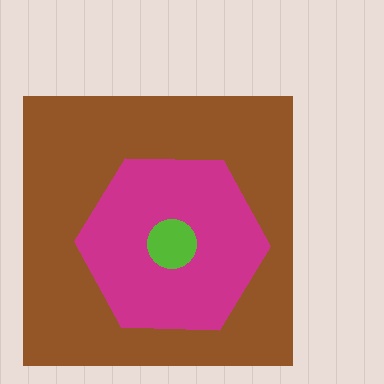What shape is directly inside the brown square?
The magenta hexagon.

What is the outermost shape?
The brown square.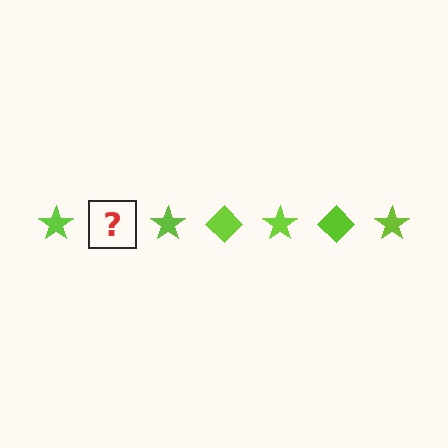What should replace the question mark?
The question mark should be replaced with a lime diamond.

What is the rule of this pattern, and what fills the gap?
The rule is that the pattern cycles through star, diamond shapes in lime. The gap should be filled with a lime diamond.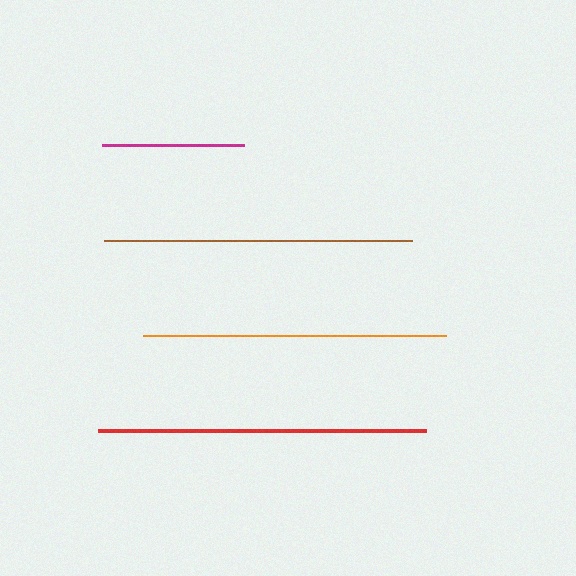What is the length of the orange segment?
The orange segment is approximately 303 pixels long.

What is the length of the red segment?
The red segment is approximately 328 pixels long.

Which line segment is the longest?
The red line is the longest at approximately 328 pixels.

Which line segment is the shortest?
The magenta line is the shortest at approximately 142 pixels.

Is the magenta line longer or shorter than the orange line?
The orange line is longer than the magenta line.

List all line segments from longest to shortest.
From longest to shortest: red, brown, orange, magenta.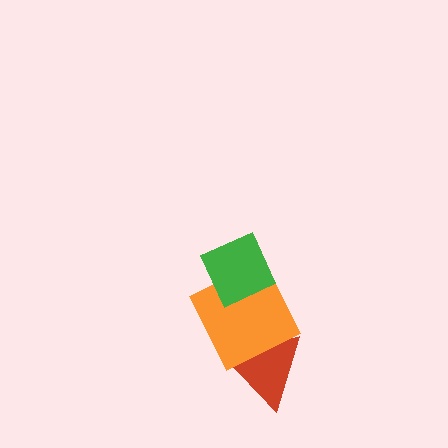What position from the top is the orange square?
The orange square is 2nd from the top.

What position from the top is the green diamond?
The green diamond is 1st from the top.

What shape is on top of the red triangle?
The orange square is on top of the red triangle.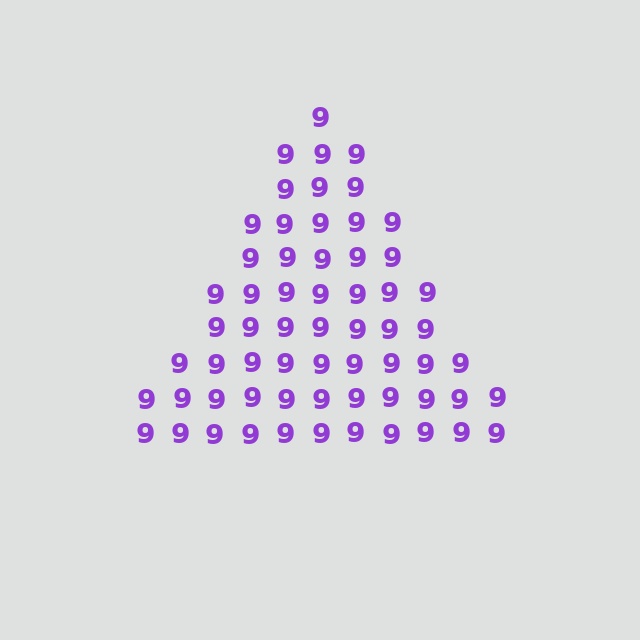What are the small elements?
The small elements are digit 9's.